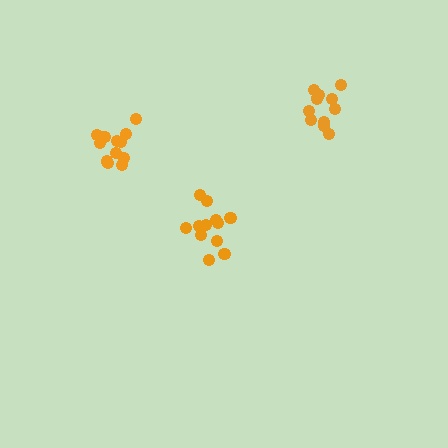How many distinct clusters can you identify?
There are 3 distinct clusters.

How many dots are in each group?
Group 1: 11 dots, Group 2: 13 dots, Group 3: 12 dots (36 total).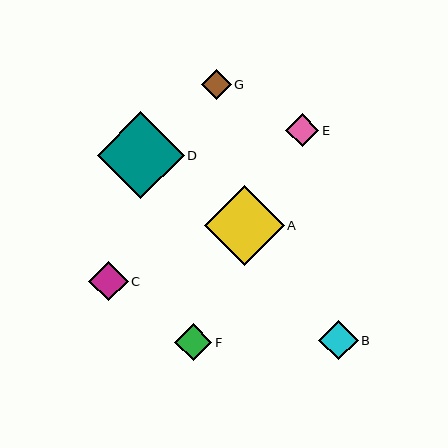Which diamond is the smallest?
Diamond G is the smallest with a size of approximately 30 pixels.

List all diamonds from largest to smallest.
From largest to smallest: D, A, C, B, F, E, G.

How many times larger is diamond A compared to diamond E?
Diamond A is approximately 2.4 times the size of diamond E.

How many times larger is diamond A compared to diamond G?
Diamond A is approximately 2.6 times the size of diamond G.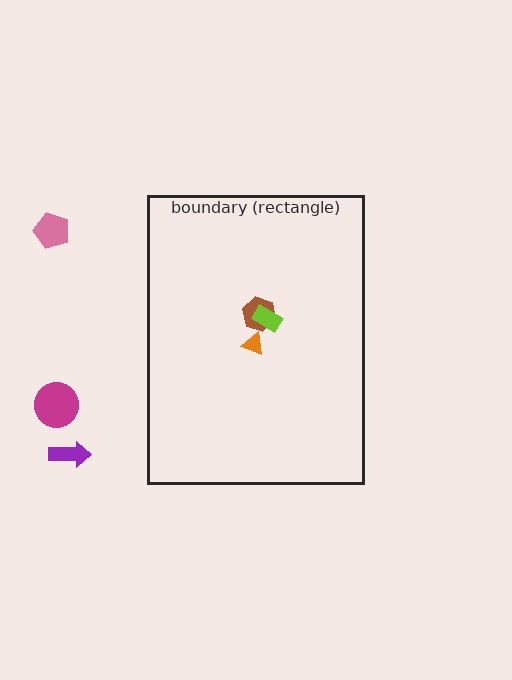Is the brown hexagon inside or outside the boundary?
Inside.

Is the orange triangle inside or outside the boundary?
Inside.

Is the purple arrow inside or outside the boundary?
Outside.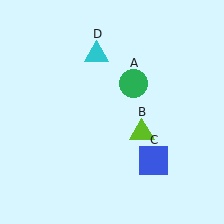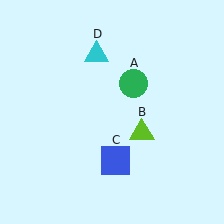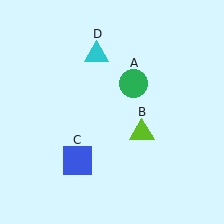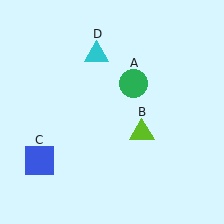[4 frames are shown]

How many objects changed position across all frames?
1 object changed position: blue square (object C).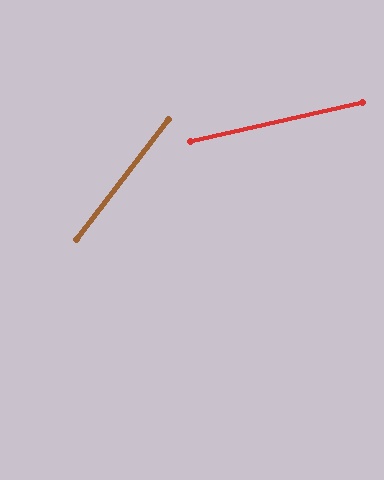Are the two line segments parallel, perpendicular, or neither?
Neither parallel nor perpendicular — they differ by about 40°.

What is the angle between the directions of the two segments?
Approximately 40 degrees.